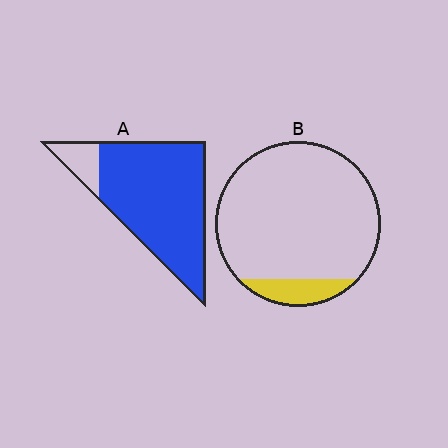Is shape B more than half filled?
No.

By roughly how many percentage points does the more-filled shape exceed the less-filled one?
By roughly 75 percentage points (A over B).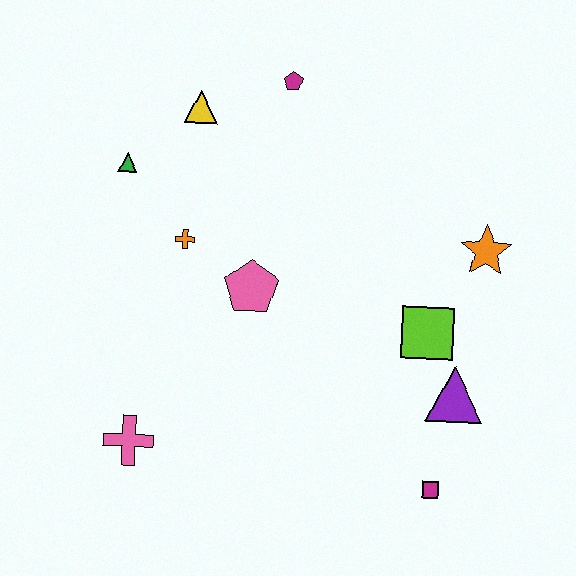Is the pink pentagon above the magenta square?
Yes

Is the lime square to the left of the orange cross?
No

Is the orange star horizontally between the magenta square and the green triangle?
No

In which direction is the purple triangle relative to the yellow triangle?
The purple triangle is below the yellow triangle.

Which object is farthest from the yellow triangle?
The magenta square is farthest from the yellow triangle.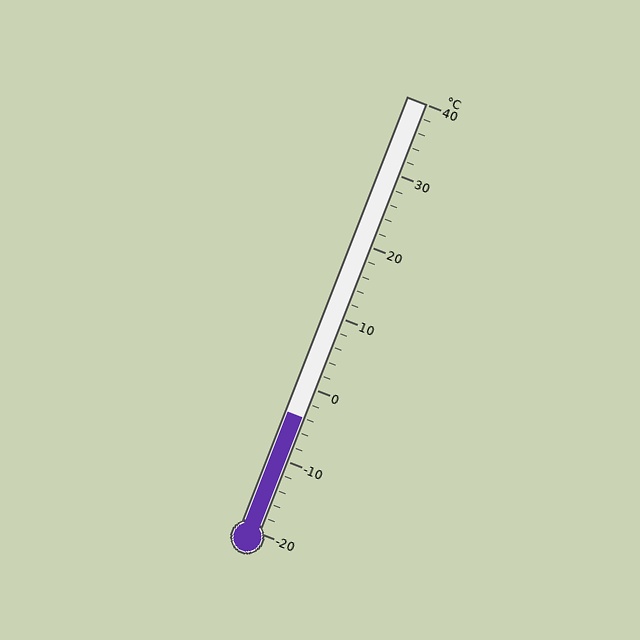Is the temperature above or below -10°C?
The temperature is above -10°C.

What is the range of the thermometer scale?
The thermometer scale ranges from -20°C to 40°C.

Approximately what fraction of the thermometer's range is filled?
The thermometer is filled to approximately 25% of its range.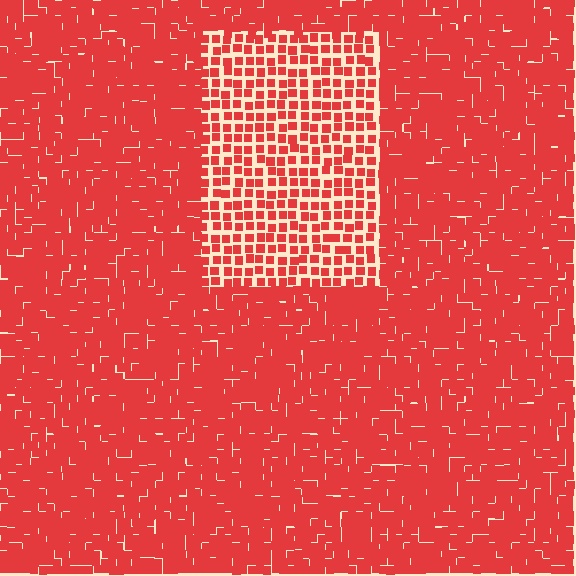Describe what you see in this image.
The image contains small red elements arranged at two different densities. A rectangle-shaped region is visible where the elements are less densely packed than the surrounding area.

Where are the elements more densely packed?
The elements are more densely packed outside the rectangle boundary.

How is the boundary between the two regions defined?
The boundary is defined by a change in element density (approximately 2.0x ratio). All elements are the same color, size, and shape.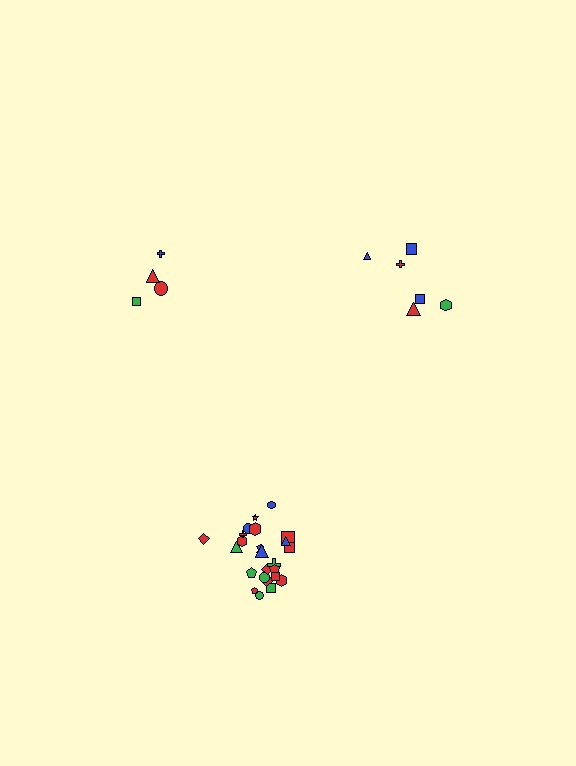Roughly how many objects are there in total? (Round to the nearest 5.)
Roughly 35 objects in total.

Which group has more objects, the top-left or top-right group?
The top-right group.